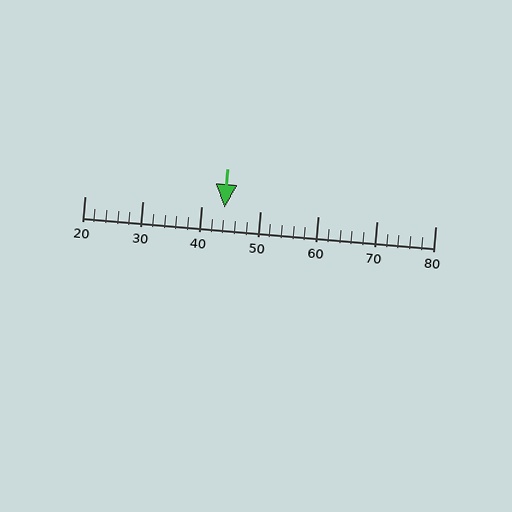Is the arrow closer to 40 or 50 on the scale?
The arrow is closer to 40.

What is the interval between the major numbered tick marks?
The major tick marks are spaced 10 units apart.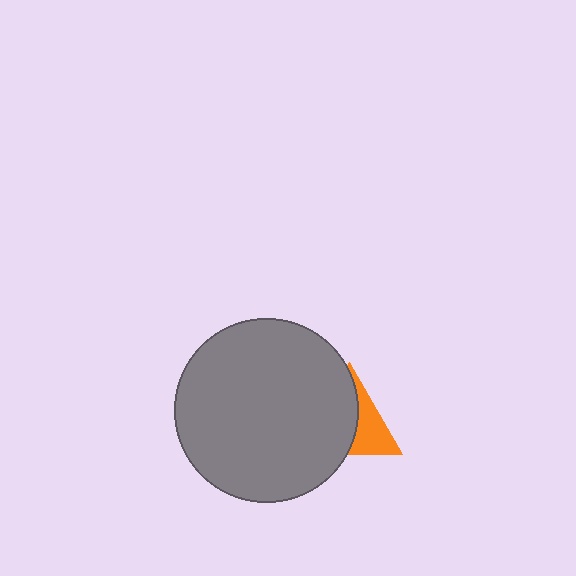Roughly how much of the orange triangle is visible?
A small part of it is visible (roughly 40%).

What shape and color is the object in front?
The object in front is a gray circle.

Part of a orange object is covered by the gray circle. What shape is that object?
It is a triangle.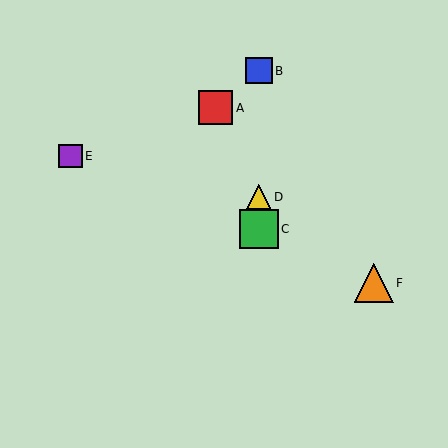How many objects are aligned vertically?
3 objects (B, C, D) are aligned vertically.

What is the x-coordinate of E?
Object E is at x≈70.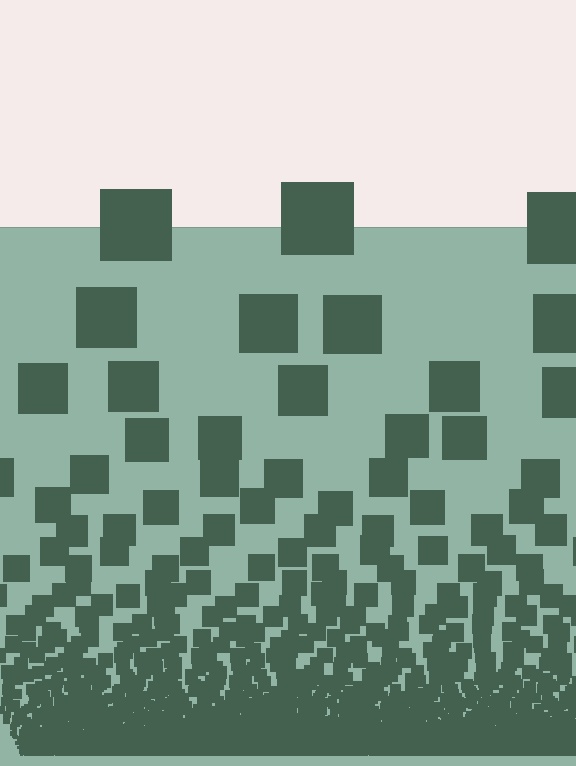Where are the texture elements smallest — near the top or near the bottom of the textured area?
Near the bottom.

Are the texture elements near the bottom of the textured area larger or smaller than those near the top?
Smaller. The gradient is inverted — elements near the bottom are smaller and denser.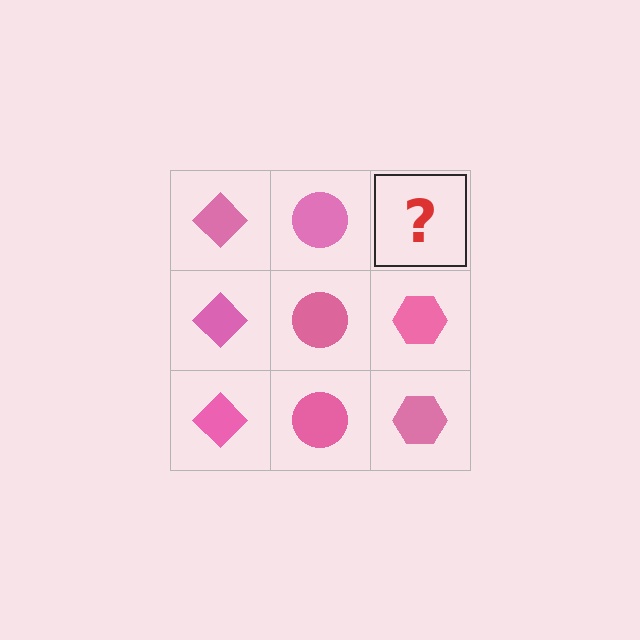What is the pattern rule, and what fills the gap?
The rule is that each column has a consistent shape. The gap should be filled with a pink hexagon.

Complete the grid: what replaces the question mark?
The question mark should be replaced with a pink hexagon.